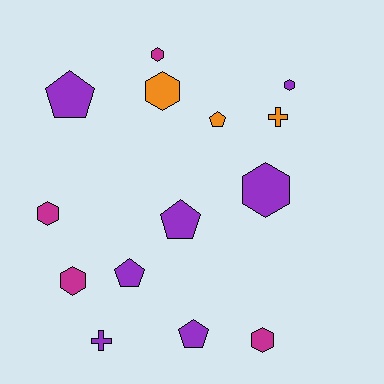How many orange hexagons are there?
There is 1 orange hexagon.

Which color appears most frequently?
Purple, with 7 objects.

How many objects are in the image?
There are 14 objects.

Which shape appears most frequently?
Hexagon, with 7 objects.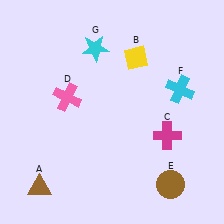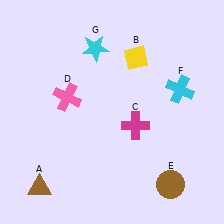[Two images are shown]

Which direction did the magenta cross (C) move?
The magenta cross (C) moved left.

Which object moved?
The magenta cross (C) moved left.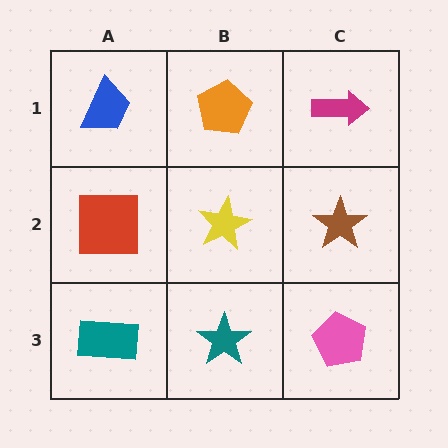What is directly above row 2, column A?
A blue trapezoid.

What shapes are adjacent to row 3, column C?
A brown star (row 2, column C), a teal star (row 3, column B).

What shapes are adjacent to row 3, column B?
A yellow star (row 2, column B), a teal rectangle (row 3, column A), a pink pentagon (row 3, column C).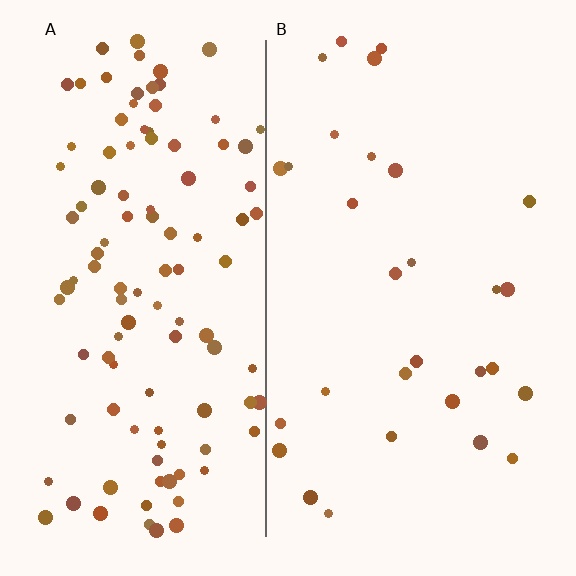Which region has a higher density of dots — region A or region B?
A (the left).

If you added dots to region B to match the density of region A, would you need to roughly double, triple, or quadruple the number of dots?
Approximately quadruple.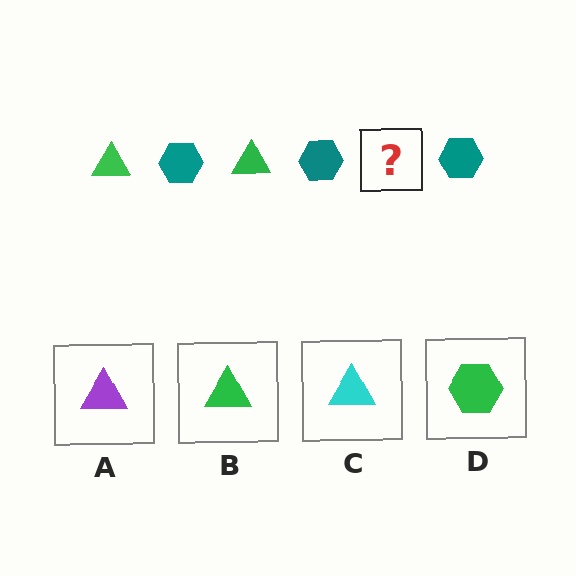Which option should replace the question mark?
Option B.